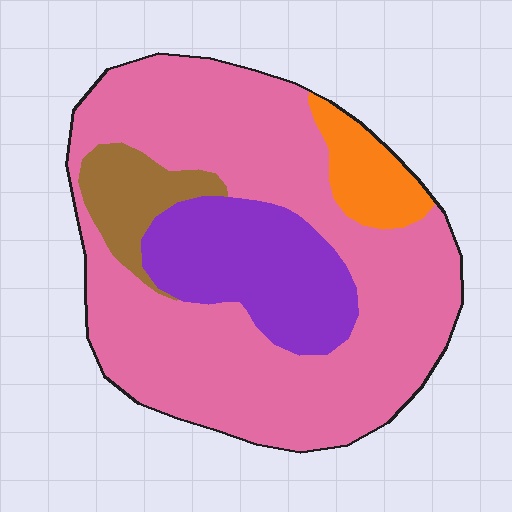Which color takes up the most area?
Pink, at roughly 65%.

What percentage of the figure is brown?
Brown takes up less than a sixth of the figure.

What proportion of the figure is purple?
Purple takes up about one fifth (1/5) of the figure.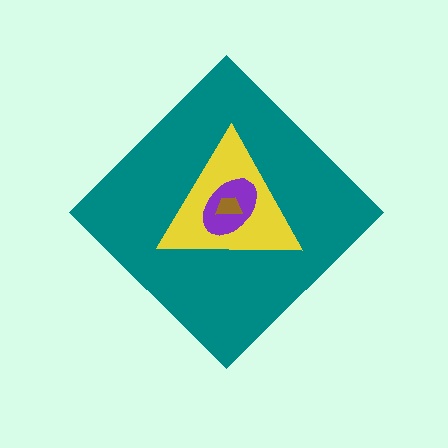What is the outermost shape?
The teal diamond.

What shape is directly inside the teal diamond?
The yellow triangle.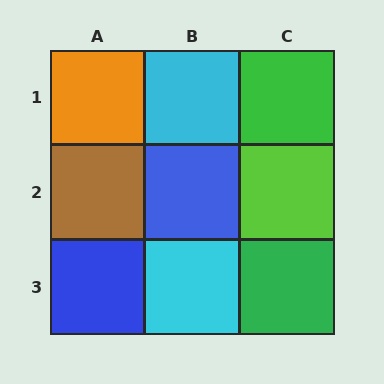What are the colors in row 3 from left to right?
Blue, cyan, green.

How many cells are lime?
1 cell is lime.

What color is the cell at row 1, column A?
Orange.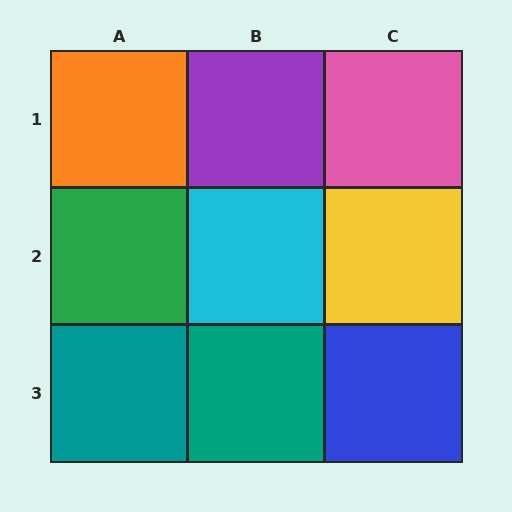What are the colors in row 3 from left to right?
Teal, teal, blue.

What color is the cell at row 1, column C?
Pink.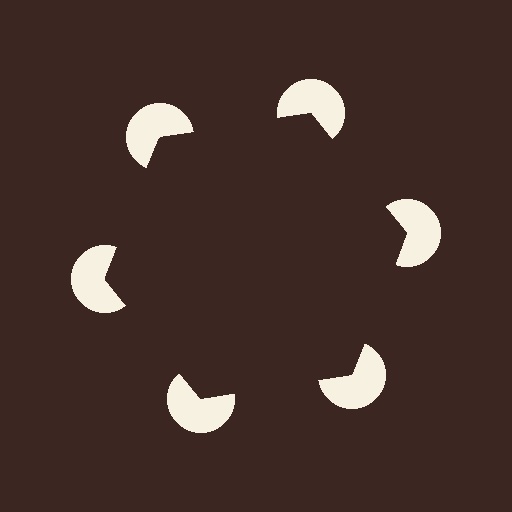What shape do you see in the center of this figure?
An illusory hexagon — its edges are inferred from the aligned wedge cuts in the pac-man discs, not physically drawn.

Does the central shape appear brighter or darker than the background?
It typically appears slightly darker than the background, even though no actual brightness change is drawn.